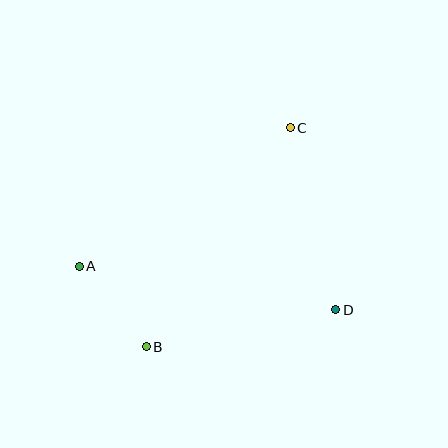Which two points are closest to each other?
Points A and B are closest to each other.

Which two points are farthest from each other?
Points B and C are farthest from each other.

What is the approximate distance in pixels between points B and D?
The distance between B and D is approximately 193 pixels.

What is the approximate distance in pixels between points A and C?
The distance between A and C is approximately 252 pixels.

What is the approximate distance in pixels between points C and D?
The distance between C and D is approximately 188 pixels.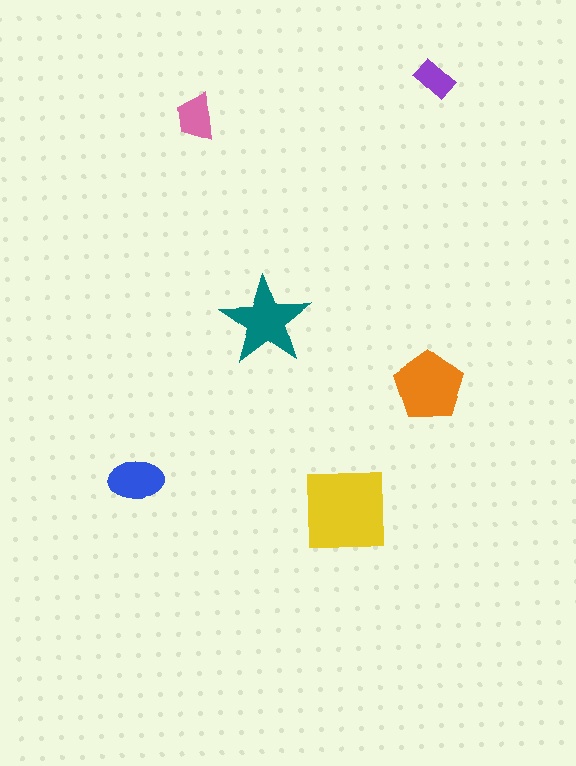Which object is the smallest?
The purple rectangle.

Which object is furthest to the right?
The purple rectangle is rightmost.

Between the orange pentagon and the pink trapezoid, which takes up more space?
The orange pentagon.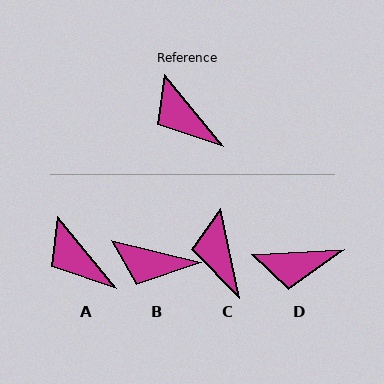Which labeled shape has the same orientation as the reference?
A.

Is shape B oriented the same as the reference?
No, it is off by about 37 degrees.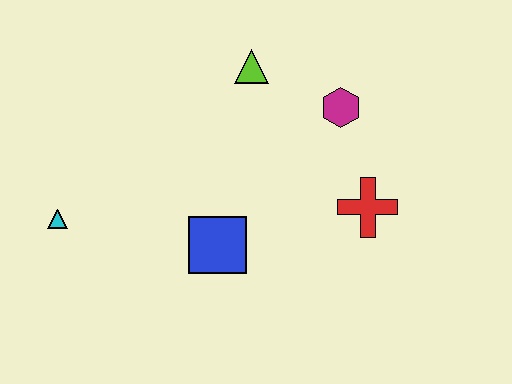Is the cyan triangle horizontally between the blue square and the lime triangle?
No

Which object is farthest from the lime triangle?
The cyan triangle is farthest from the lime triangle.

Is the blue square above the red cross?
No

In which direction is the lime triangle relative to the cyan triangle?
The lime triangle is to the right of the cyan triangle.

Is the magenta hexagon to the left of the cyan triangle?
No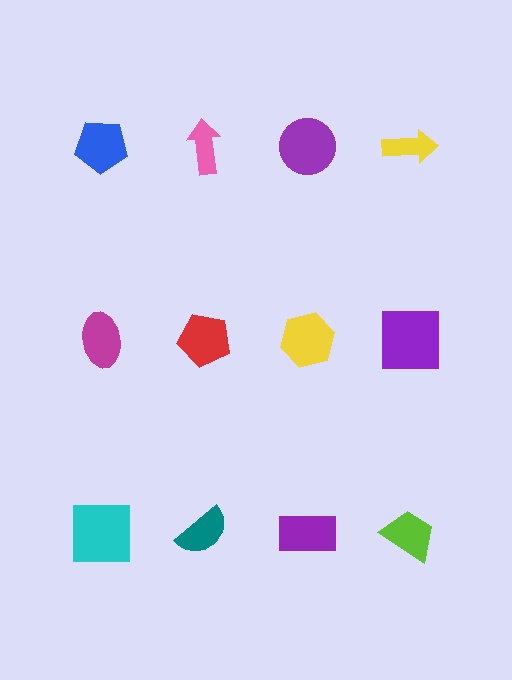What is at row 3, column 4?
A lime trapezoid.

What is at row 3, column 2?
A teal semicircle.